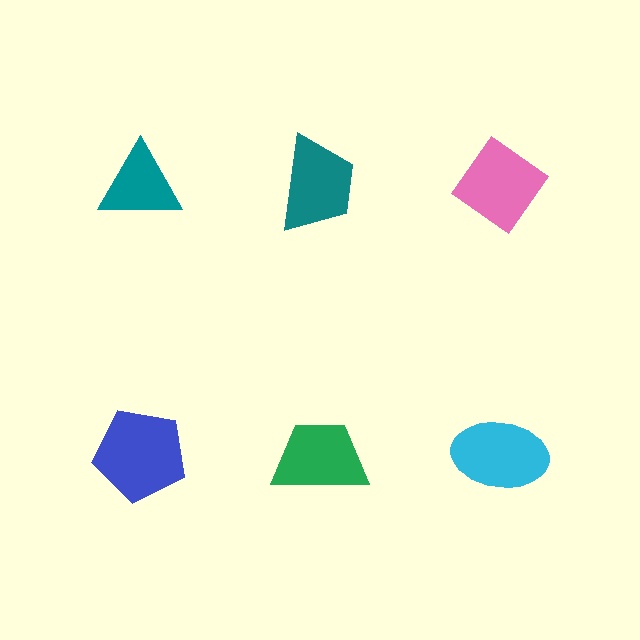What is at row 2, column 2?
A green trapezoid.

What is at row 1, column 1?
A teal triangle.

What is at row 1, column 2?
A teal trapezoid.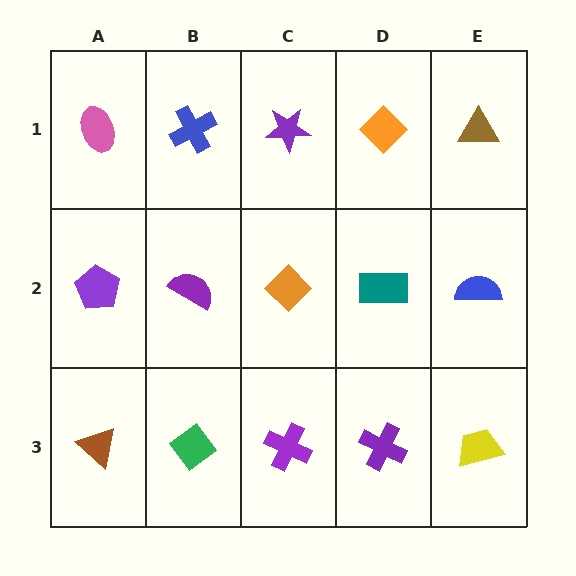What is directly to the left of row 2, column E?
A teal rectangle.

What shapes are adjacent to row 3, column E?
A blue semicircle (row 2, column E), a purple cross (row 3, column D).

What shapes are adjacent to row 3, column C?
An orange diamond (row 2, column C), a green diamond (row 3, column B), a purple cross (row 3, column D).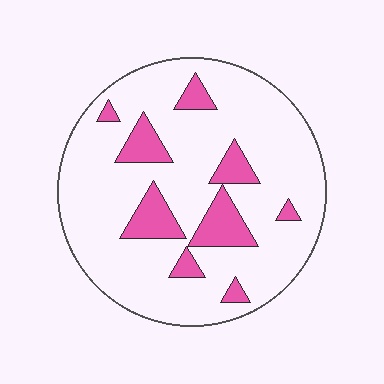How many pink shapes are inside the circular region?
9.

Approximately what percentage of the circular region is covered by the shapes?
Approximately 15%.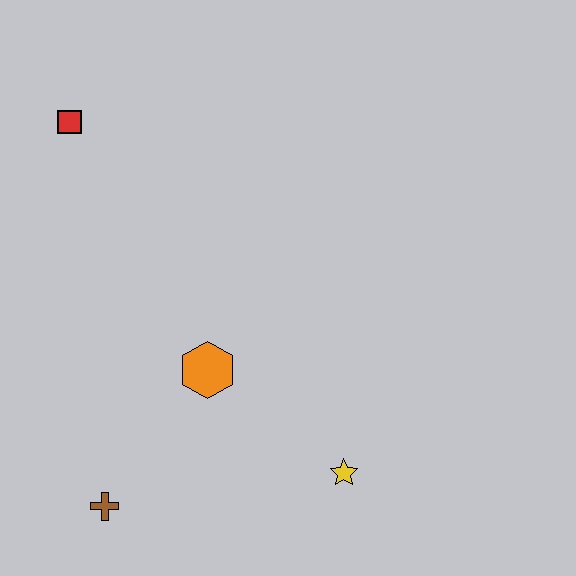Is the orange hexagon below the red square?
Yes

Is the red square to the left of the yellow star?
Yes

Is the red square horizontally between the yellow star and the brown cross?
No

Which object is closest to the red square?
The orange hexagon is closest to the red square.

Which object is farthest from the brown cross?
The red square is farthest from the brown cross.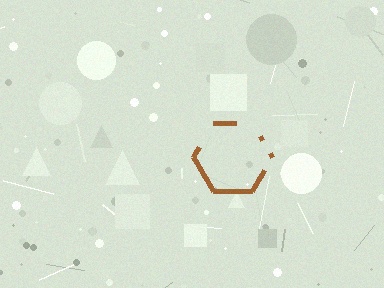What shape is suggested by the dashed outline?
The dashed outline suggests a hexagon.